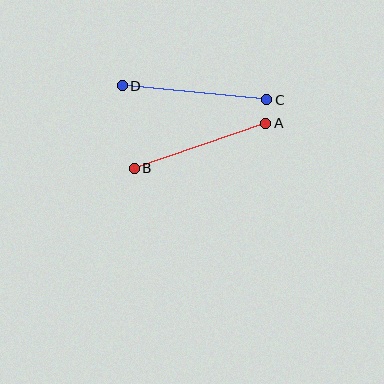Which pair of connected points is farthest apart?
Points C and D are farthest apart.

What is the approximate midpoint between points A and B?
The midpoint is at approximately (200, 146) pixels.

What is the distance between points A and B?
The distance is approximately 139 pixels.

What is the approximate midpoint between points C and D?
The midpoint is at approximately (194, 93) pixels.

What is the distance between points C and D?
The distance is approximately 145 pixels.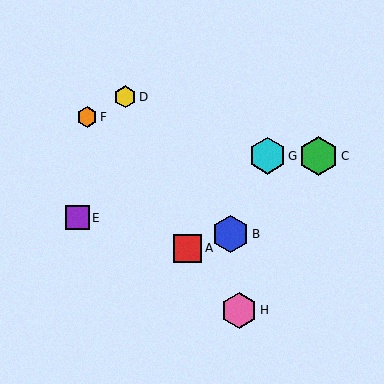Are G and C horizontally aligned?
Yes, both are at y≈156.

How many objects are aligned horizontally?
2 objects (C, G) are aligned horizontally.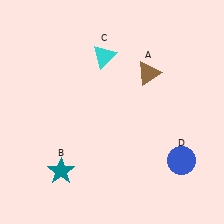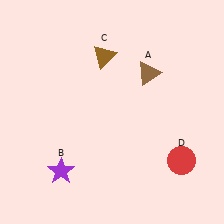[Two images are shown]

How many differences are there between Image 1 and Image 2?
There are 3 differences between the two images.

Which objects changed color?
B changed from teal to purple. C changed from cyan to brown. D changed from blue to red.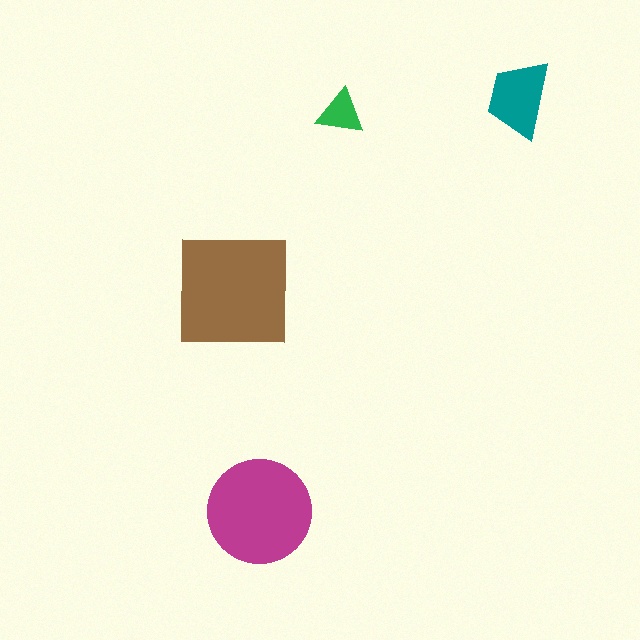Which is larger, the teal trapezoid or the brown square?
The brown square.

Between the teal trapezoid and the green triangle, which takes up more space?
The teal trapezoid.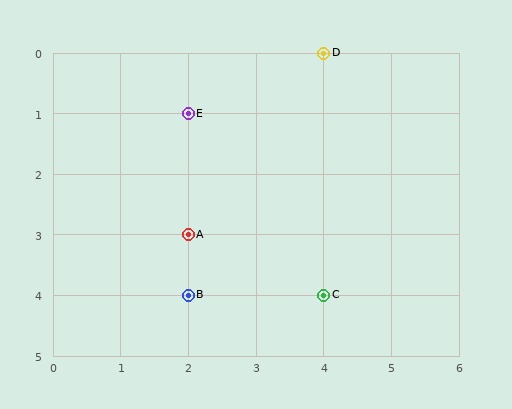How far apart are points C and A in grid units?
Points C and A are 2 columns and 1 row apart (about 2.2 grid units diagonally).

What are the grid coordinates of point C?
Point C is at grid coordinates (4, 4).